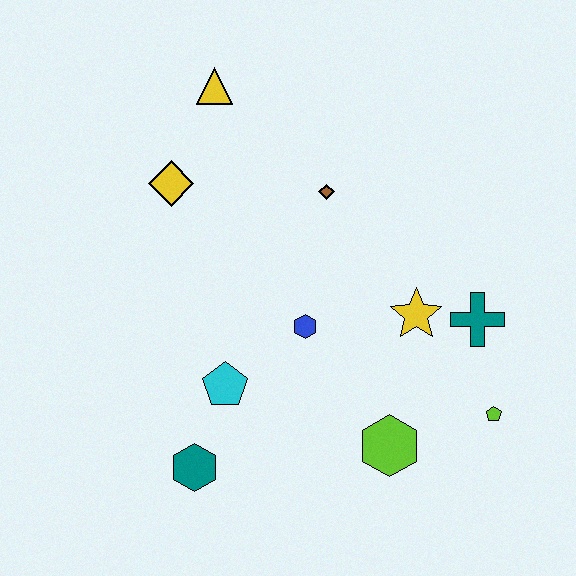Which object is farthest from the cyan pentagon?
The yellow triangle is farthest from the cyan pentagon.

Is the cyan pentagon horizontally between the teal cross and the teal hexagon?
Yes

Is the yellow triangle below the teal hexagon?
No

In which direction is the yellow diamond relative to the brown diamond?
The yellow diamond is to the left of the brown diamond.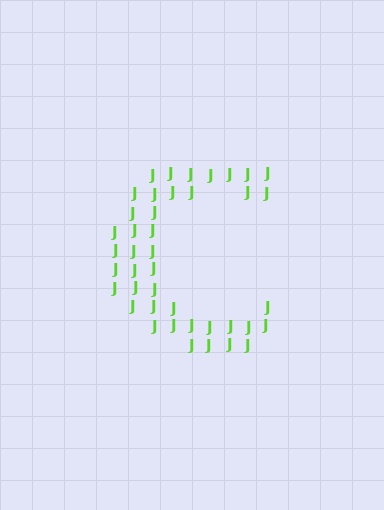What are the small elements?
The small elements are letter J's.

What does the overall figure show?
The overall figure shows the letter C.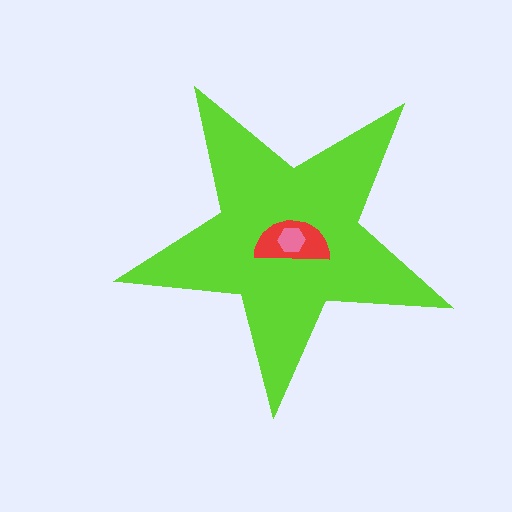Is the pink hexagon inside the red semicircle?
Yes.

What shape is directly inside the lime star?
The red semicircle.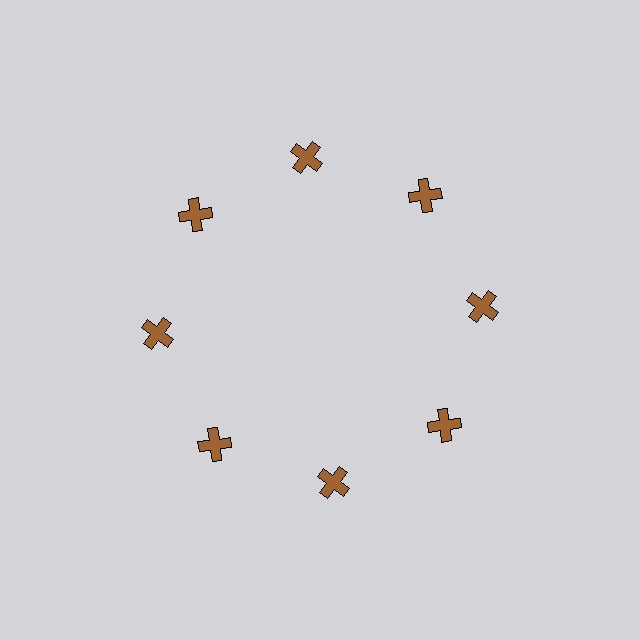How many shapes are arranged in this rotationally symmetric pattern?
There are 8 shapes, arranged in 8 groups of 1.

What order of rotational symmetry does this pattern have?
This pattern has 8-fold rotational symmetry.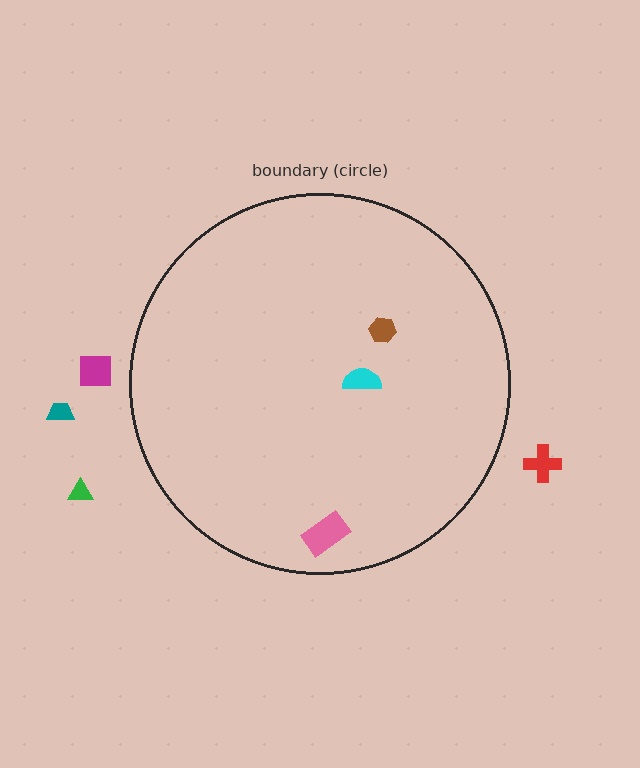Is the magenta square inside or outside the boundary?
Outside.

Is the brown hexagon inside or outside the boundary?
Inside.